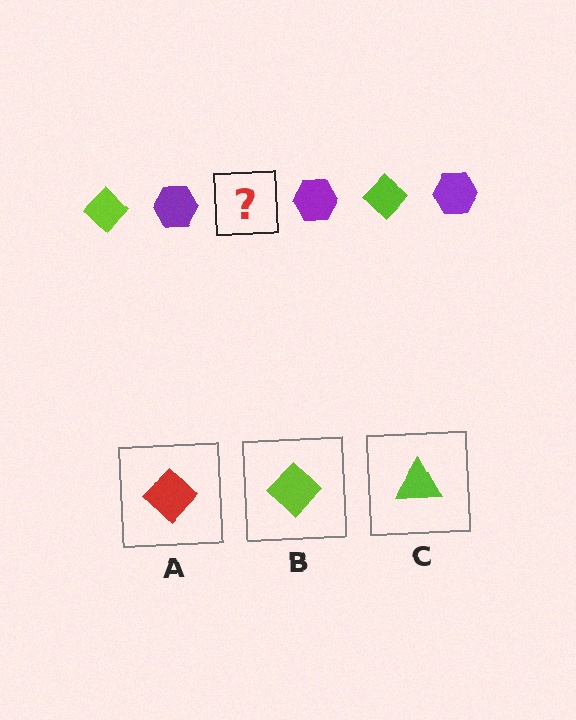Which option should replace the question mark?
Option B.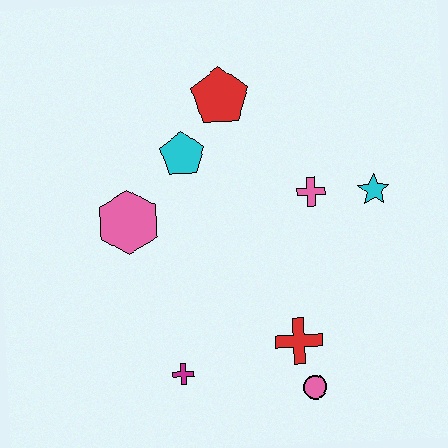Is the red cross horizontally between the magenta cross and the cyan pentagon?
No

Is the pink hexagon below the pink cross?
Yes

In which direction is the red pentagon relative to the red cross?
The red pentagon is above the red cross.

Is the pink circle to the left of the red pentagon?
No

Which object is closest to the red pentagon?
The cyan pentagon is closest to the red pentagon.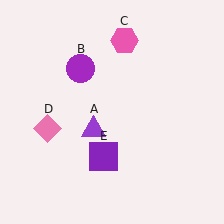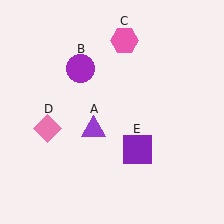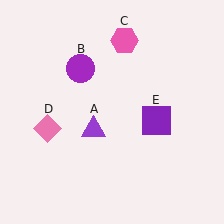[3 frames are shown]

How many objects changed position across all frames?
1 object changed position: purple square (object E).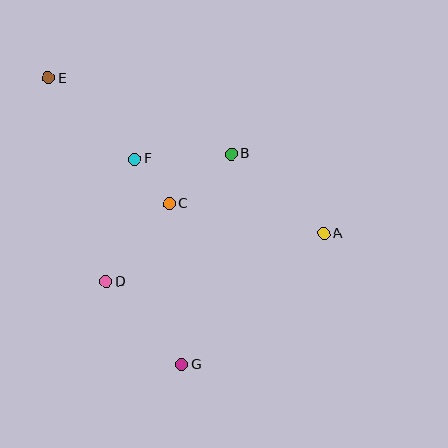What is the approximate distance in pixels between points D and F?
The distance between D and F is approximately 126 pixels.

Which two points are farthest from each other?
Points A and E are farthest from each other.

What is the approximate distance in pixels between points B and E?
The distance between B and E is approximately 198 pixels.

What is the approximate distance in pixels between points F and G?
The distance between F and G is approximately 211 pixels.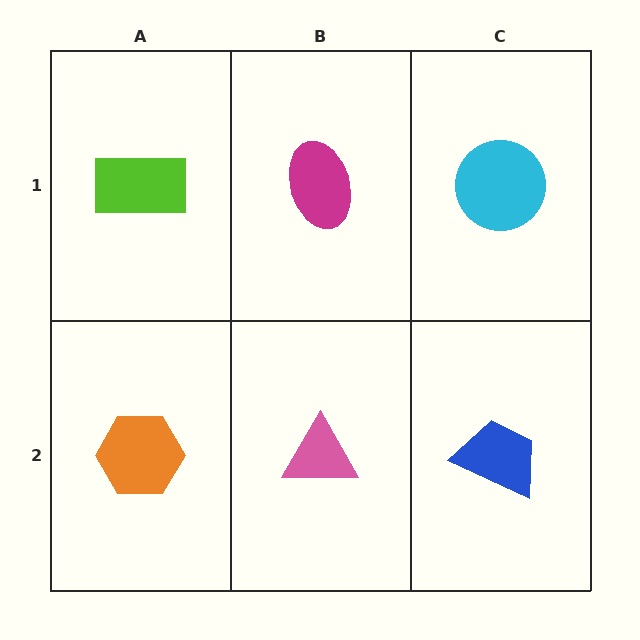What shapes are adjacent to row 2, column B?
A magenta ellipse (row 1, column B), an orange hexagon (row 2, column A), a blue trapezoid (row 2, column C).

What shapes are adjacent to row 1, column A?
An orange hexagon (row 2, column A), a magenta ellipse (row 1, column B).